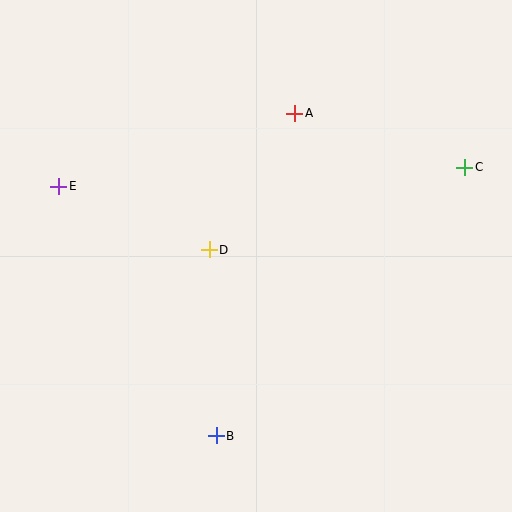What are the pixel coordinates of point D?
Point D is at (209, 250).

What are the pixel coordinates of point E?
Point E is at (59, 186).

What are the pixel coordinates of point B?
Point B is at (216, 436).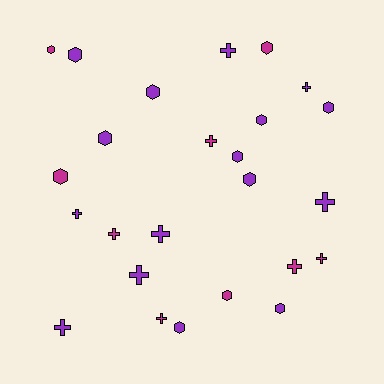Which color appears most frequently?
Purple, with 16 objects.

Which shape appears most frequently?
Hexagon, with 13 objects.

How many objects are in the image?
There are 25 objects.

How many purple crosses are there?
There are 7 purple crosses.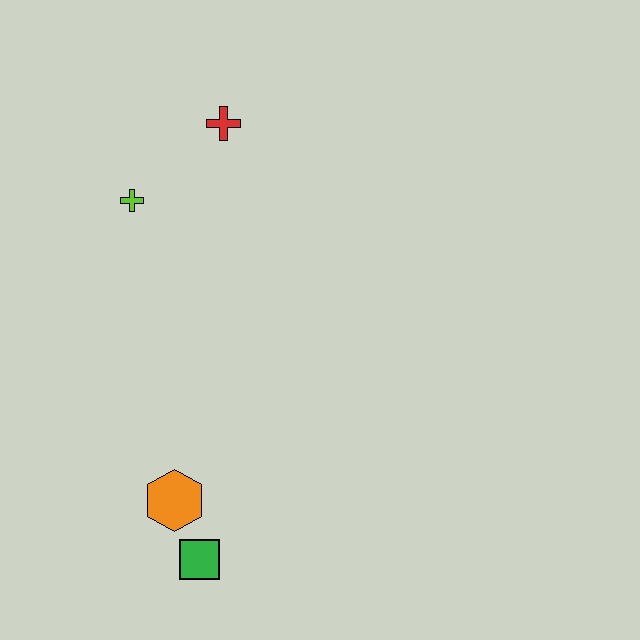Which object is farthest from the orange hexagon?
The red cross is farthest from the orange hexagon.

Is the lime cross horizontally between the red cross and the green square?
No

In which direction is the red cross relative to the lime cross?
The red cross is to the right of the lime cross.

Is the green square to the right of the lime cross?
Yes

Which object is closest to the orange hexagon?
The green square is closest to the orange hexagon.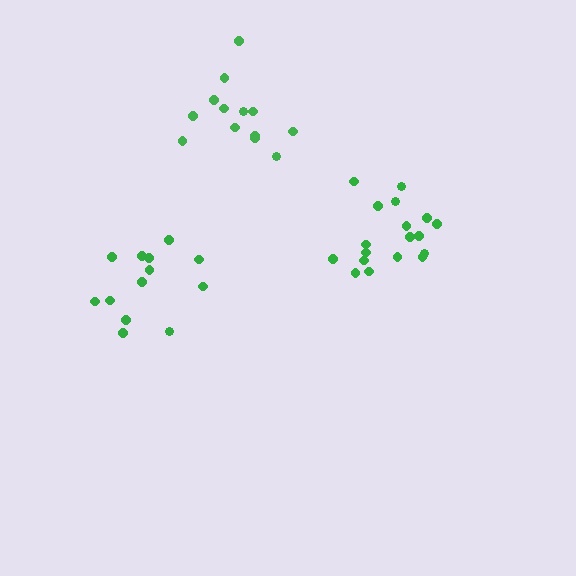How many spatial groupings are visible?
There are 3 spatial groupings.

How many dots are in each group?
Group 1: 18 dots, Group 2: 13 dots, Group 3: 13 dots (44 total).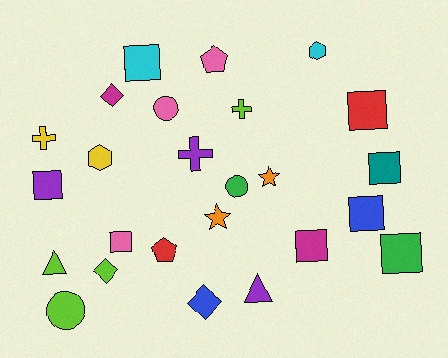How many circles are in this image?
There are 3 circles.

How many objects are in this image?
There are 25 objects.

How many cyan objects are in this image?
There are 2 cyan objects.